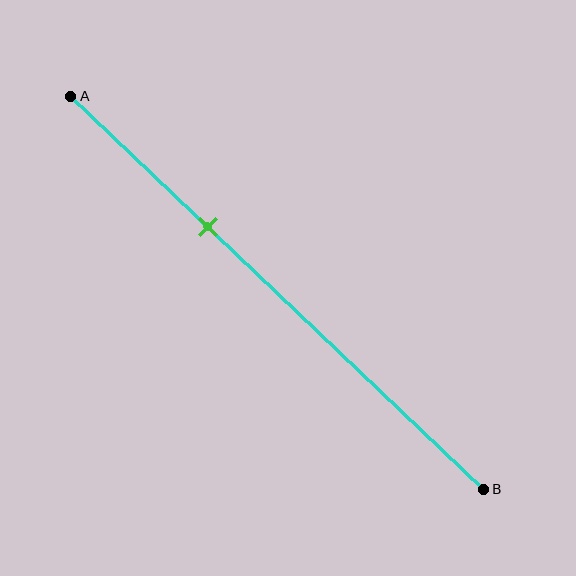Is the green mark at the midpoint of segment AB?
No, the mark is at about 35% from A, not at the 50% midpoint.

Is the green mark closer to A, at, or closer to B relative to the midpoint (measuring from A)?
The green mark is closer to point A than the midpoint of segment AB.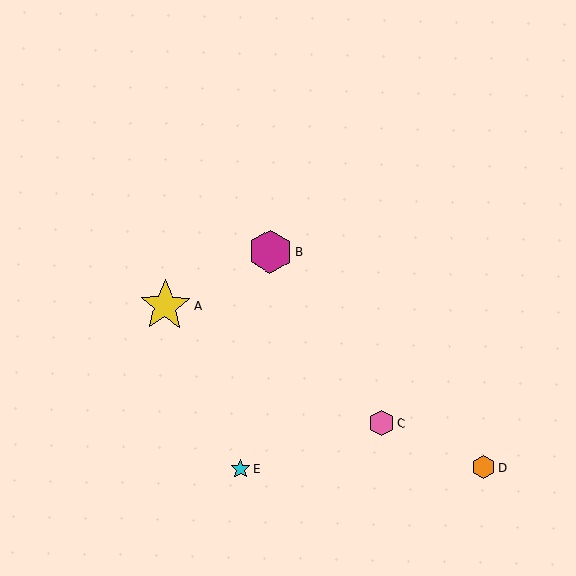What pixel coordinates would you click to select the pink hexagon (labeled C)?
Click at (381, 423) to select the pink hexagon C.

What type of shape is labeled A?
Shape A is a yellow star.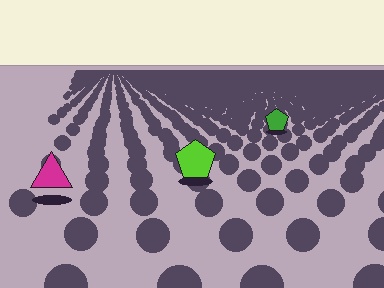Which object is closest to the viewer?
The magenta triangle is closest. The texture marks near it are larger and more spread out.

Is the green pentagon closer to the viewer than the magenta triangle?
No. The magenta triangle is closer — you can tell from the texture gradient: the ground texture is coarser near it.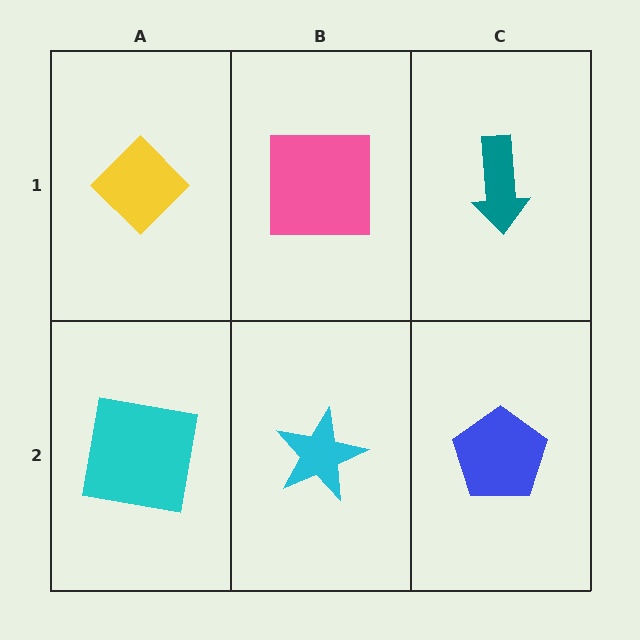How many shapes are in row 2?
3 shapes.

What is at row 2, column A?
A cyan square.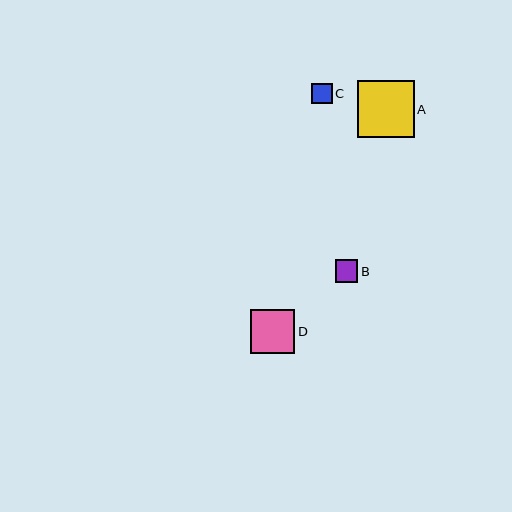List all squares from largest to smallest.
From largest to smallest: A, D, B, C.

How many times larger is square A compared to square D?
Square A is approximately 1.3 times the size of square D.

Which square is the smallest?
Square C is the smallest with a size of approximately 21 pixels.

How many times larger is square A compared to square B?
Square A is approximately 2.6 times the size of square B.